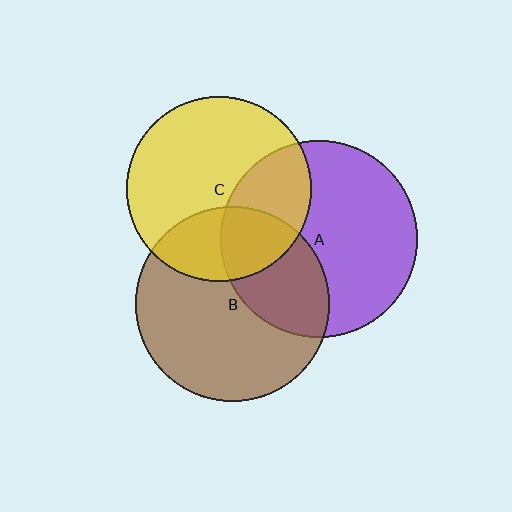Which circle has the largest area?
Circle A (purple).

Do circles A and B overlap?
Yes.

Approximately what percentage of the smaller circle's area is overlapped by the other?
Approximately 35%.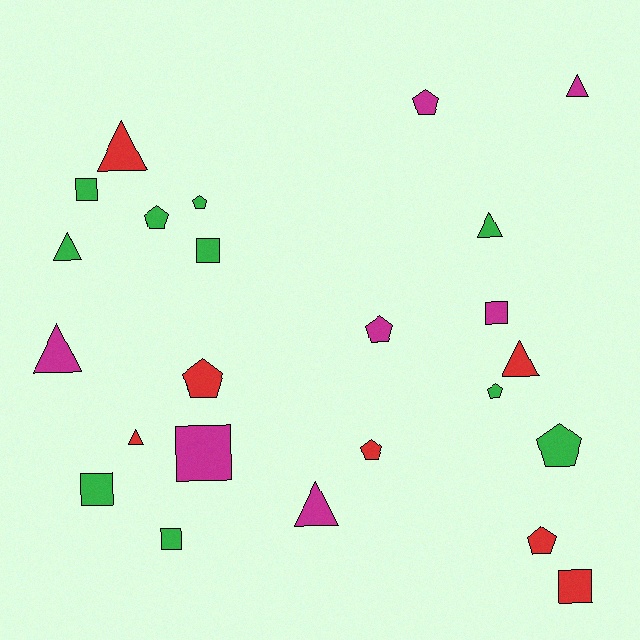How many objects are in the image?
There are 24 objects.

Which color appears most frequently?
Green, with 10 objects.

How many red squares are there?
There is 1 red square.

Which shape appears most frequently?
Pentagon, with 9 objects.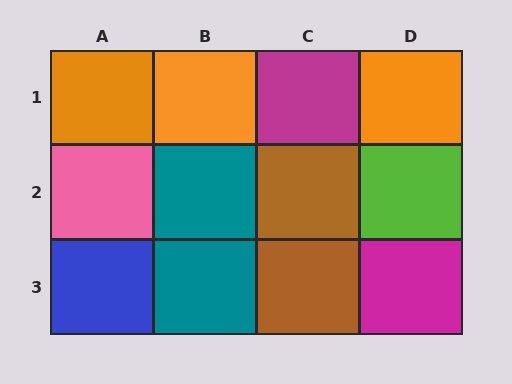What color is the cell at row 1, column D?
Orange.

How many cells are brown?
2 cells are brown.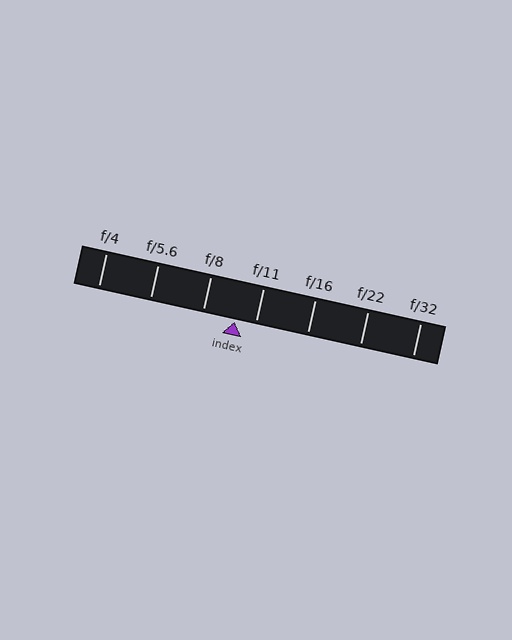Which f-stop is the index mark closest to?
The index mark is closest to f/11.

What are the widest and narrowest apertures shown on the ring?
The widest aperture shown is f/4 and the narrowest is f/32.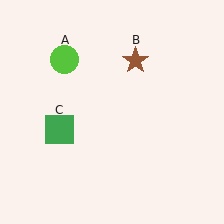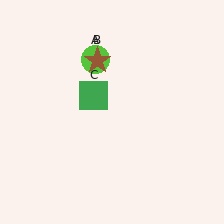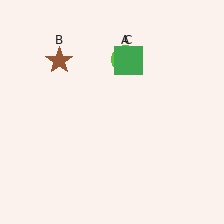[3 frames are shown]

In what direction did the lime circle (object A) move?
The lime circle (object A) moved right.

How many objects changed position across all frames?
3 objects changed position: lime circle (object A), brown star (object B), green square (object C).